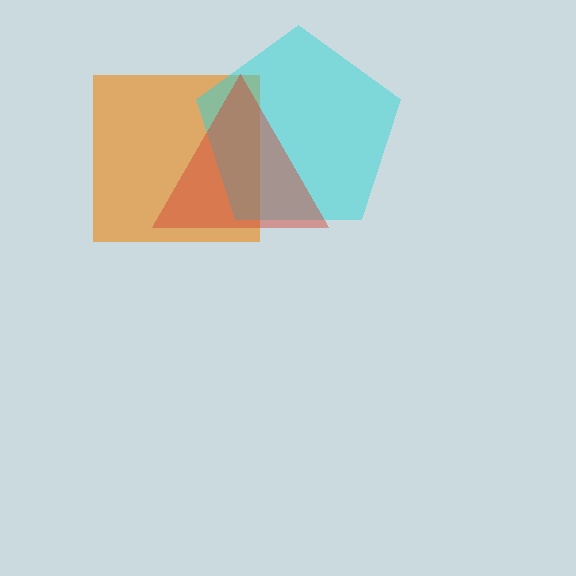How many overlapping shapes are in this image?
There are 3 overlapping shapes in the image.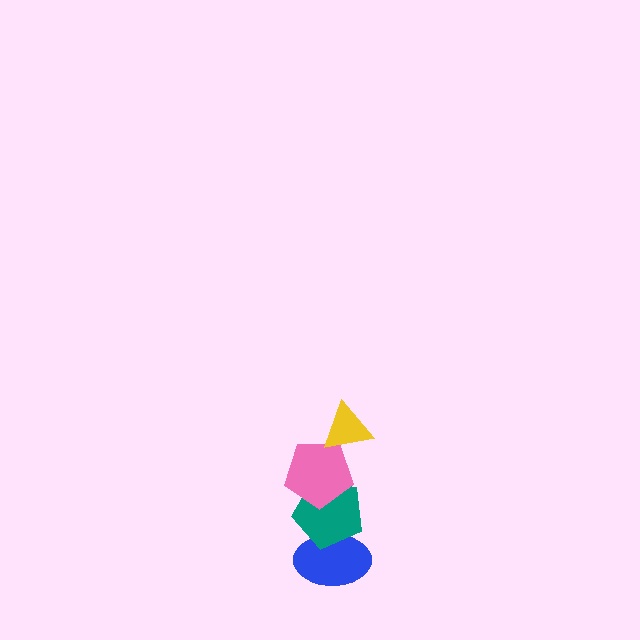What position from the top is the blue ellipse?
The blue ellipse is 4th from the top.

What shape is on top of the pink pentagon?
The yellow triangle is on top of the pink pentagon.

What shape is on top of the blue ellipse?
The teal pentagon is on top of the blue ellipse.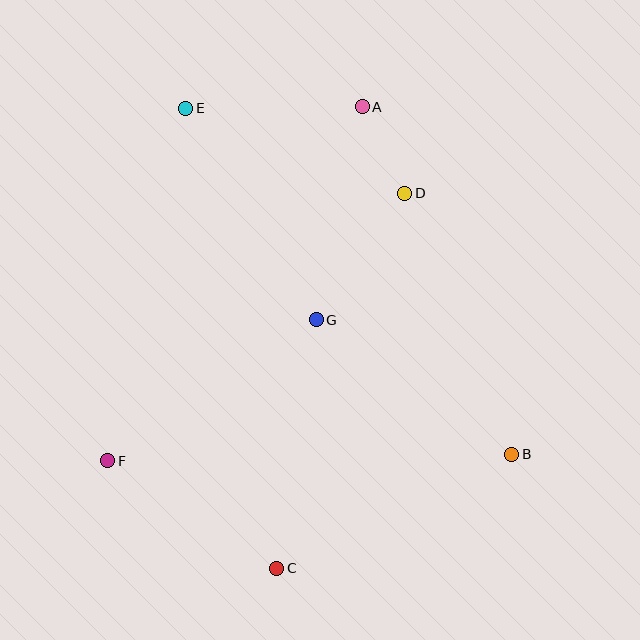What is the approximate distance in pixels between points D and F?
The distance between D and F is approximately 400 pixels.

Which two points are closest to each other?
Points A and D are closest to each other.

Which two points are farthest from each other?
Points B and E are farthest from each other.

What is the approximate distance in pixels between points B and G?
The distance between B and G is approximately 238 pixels.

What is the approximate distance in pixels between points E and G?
The distance between E and G is approximately 248 pixels.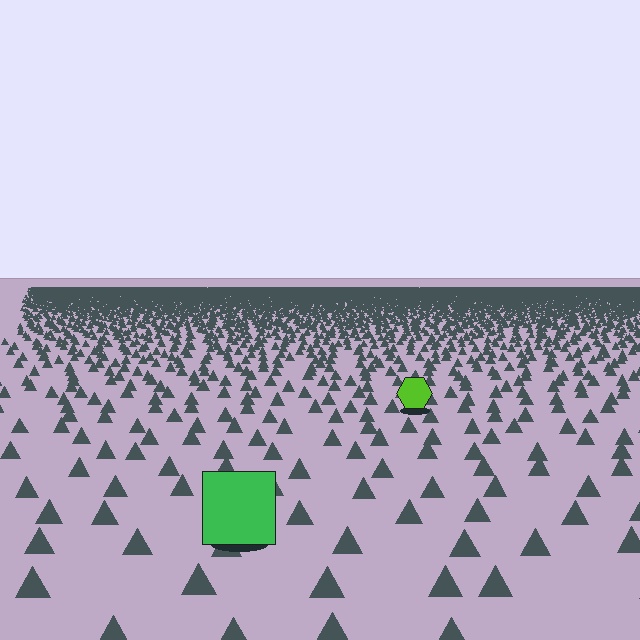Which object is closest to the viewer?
The green square is closest. The texture marks near it are larger and more spread out.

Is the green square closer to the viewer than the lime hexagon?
Yes. The green square is closer — you can tell from the texture gradient: the ground texture is coarser near it.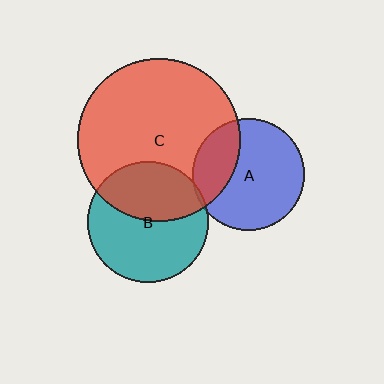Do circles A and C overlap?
Yes.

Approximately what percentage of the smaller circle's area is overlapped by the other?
Approximately 30%.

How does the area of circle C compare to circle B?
Approximately 1.8 times.